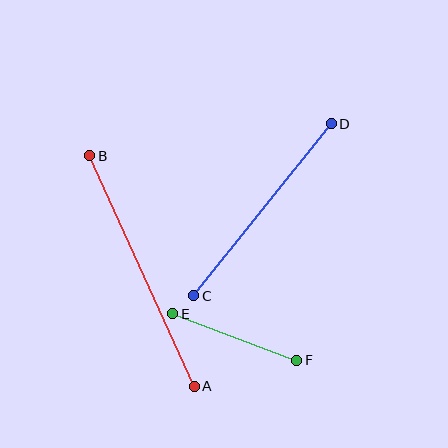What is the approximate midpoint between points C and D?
The midpoint is at approximately (262, 210) pixels.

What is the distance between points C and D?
The distance is approximately 221 pixels.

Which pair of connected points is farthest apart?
Points A and B are farthest apart.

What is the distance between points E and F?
The distance is approximately 132 pixels.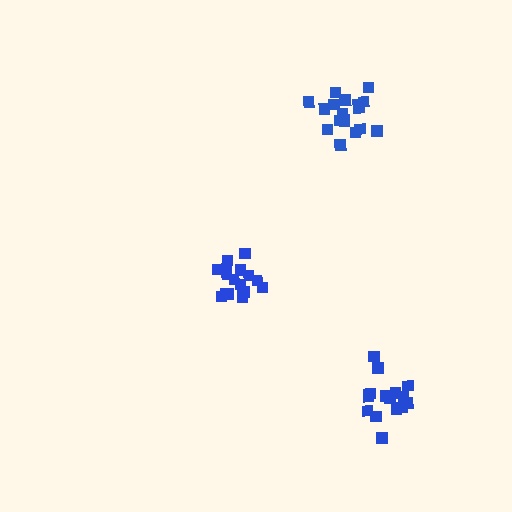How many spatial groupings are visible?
There are 3 spatial groupings.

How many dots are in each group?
Group 1: 17 dots, Group 2: 16 dots, Group 3: 18 dots (51 total).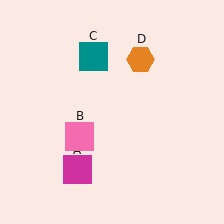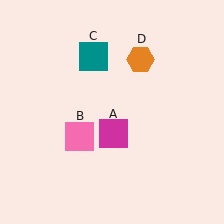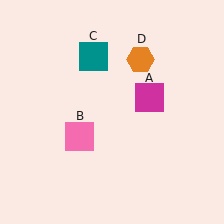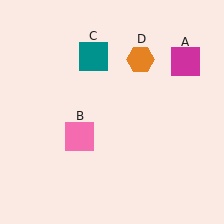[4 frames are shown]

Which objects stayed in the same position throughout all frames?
Pink square (object B) and teal square (object C) and orange hexagon (object D) remained stationary.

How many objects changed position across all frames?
1 object changed position: magenta square (object A).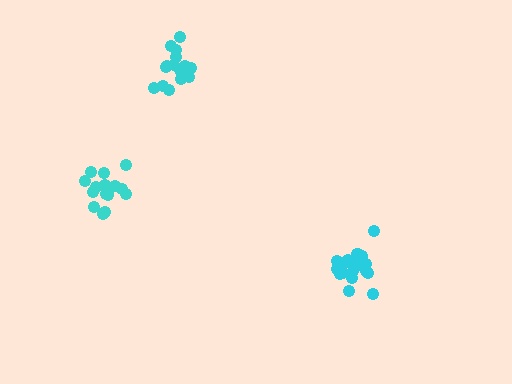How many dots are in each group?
Group 1: 17 dots, Group 2: 15 dots, Group 3: 20 dots (52 total).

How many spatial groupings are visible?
There are 3 spatial groupings.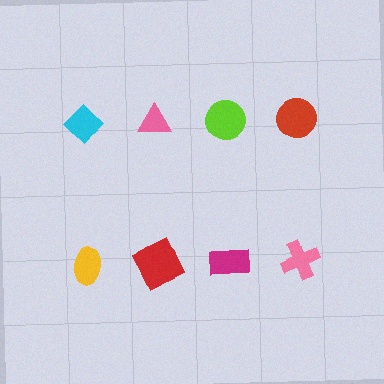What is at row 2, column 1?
A yellow ellipse.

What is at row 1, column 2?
A pink triangle.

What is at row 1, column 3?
A lime circle.